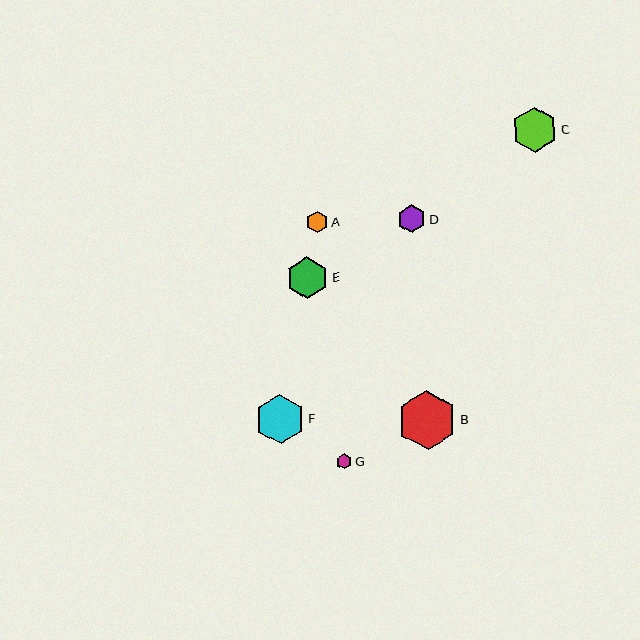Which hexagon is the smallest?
Hexagon G is the smallest with a size of approximately 15 pixels.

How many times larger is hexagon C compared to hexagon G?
Hexagon C is approximately 2.9 times the size of hexagon G.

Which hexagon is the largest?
Hexagon B is the largest with a size of approximately 59 pixels.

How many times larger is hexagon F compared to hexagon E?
Hexagon F is approximately 1.2 times the size of hexagon E.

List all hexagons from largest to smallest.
From largest to smallest: B, F, C, E, D, A, G.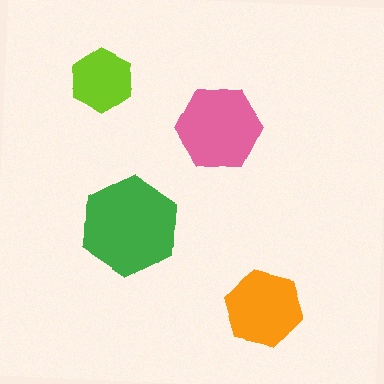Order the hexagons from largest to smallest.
the green one, the pink one, the orange one, the lime one.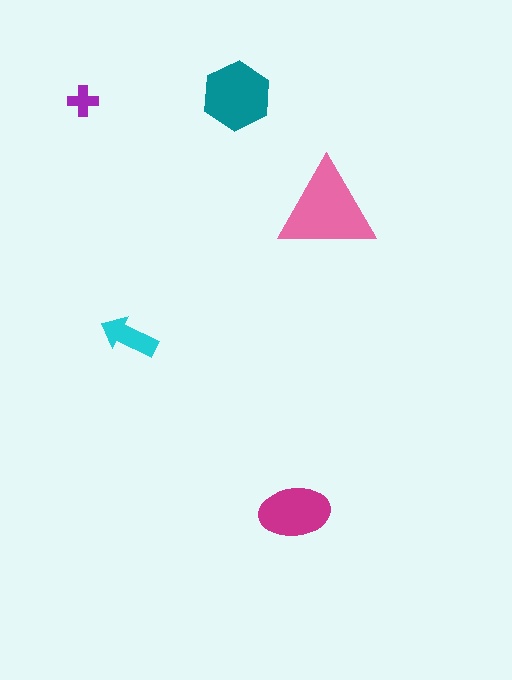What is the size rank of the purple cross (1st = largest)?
5th.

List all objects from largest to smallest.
The pink triangle, the teal hexagon, the magenta ellipse, the cyan arrow, the purple cross.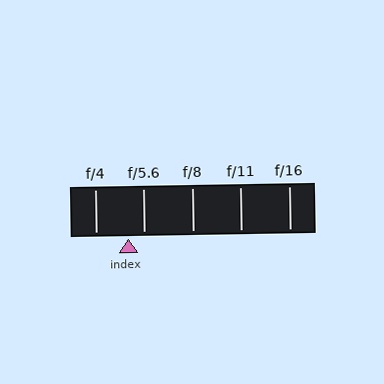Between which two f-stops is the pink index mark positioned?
The index mark is between f/4 and f/5.6.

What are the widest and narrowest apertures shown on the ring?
The widest aperture shown is f/4 and the narrowest is f/16.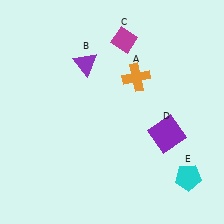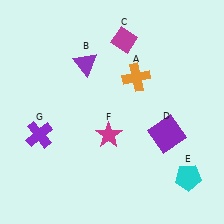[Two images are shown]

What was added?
A magenta star (F), a purple cross (G) were added in Image 2.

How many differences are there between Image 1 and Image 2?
There are 2 differences between the two images.